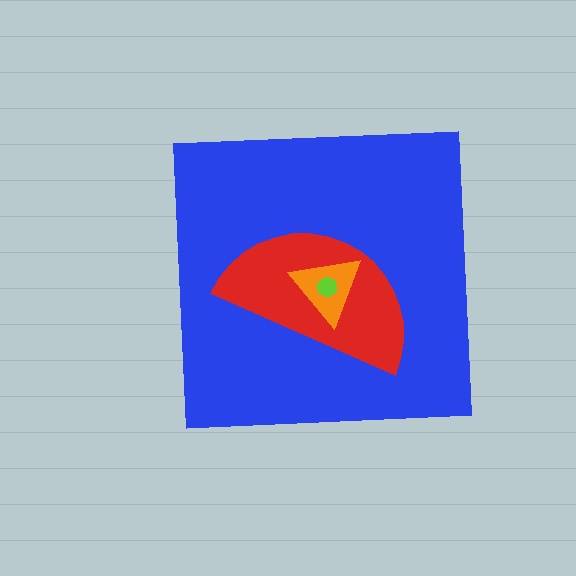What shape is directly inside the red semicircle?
The orange triangle.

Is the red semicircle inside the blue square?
Yes.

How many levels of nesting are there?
4.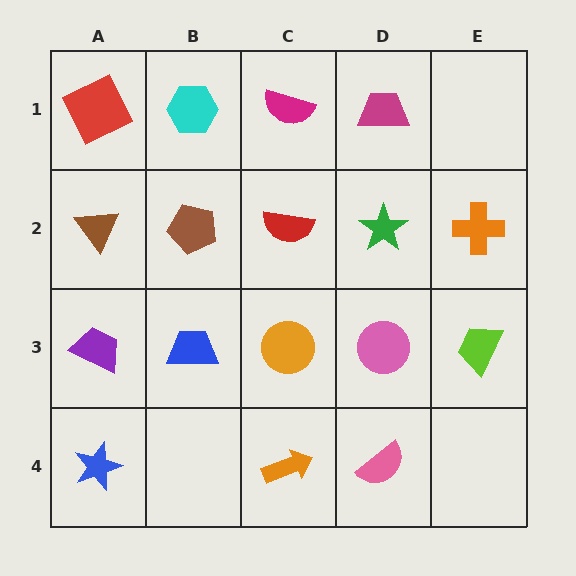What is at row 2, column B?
A brown pentagon.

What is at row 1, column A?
A red square.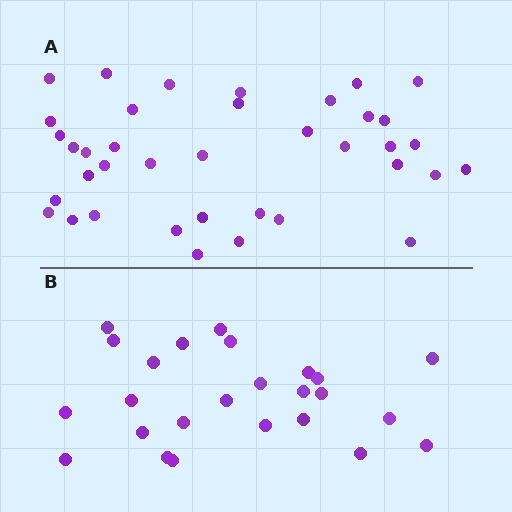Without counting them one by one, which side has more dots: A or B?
Region A (the top region) has more dots.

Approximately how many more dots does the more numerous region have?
Region A has approximately 15 more dots than region B.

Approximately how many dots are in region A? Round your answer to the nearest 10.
About 40 dots. (The exact count is 38, which rounds to 40.)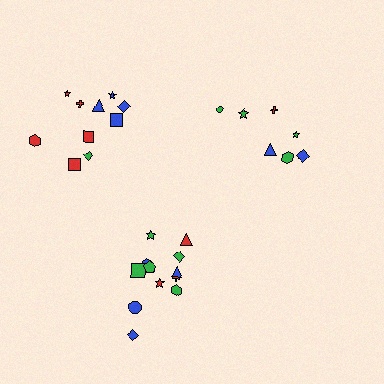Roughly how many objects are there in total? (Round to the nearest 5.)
Roughly 30 objects in total.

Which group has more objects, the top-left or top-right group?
The top-left group.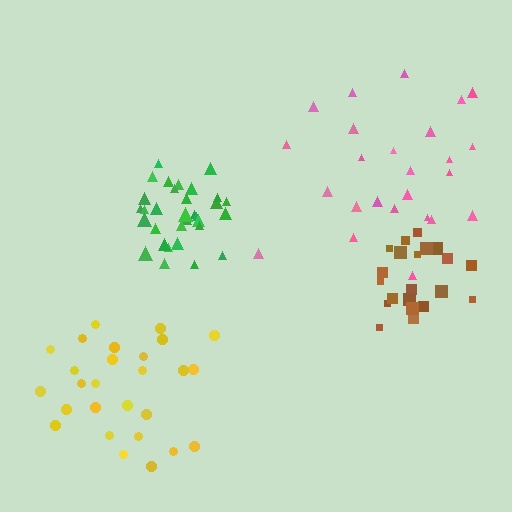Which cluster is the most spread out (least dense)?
Pink.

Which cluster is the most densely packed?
Green.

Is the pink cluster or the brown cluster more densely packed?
Brown.